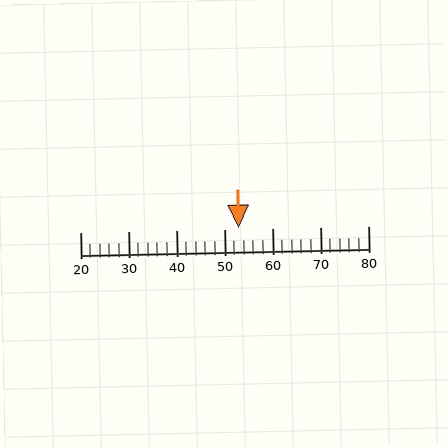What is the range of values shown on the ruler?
The ruler shows values from 20 to 80.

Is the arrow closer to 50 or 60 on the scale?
The arrow is closer to 50.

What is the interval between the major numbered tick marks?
The major tick marks are spaced 10 units apart.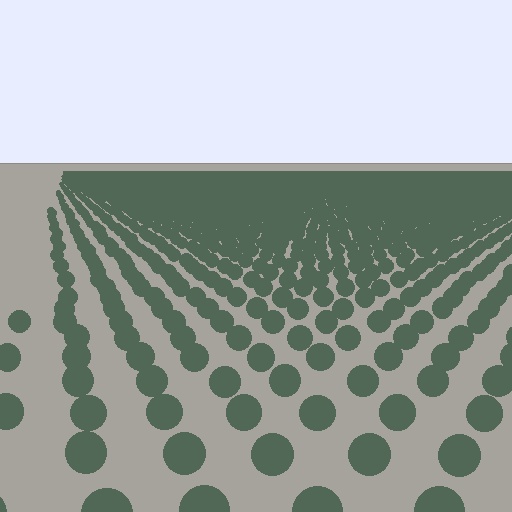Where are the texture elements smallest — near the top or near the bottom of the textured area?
Near the top.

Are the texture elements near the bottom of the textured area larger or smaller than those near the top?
Larger. Near the bottom, elements are closer to the viewer and appear at a bigger on-screen size.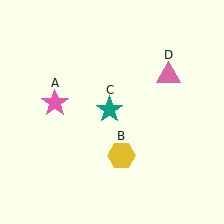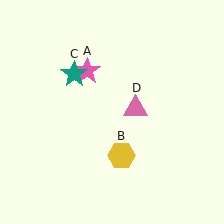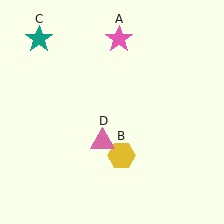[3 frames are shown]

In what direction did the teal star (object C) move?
The teal star (object C) moved up and to the left.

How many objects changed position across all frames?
3 objects changed position: pink star (object A), teal star (object C), pink triangle (object D).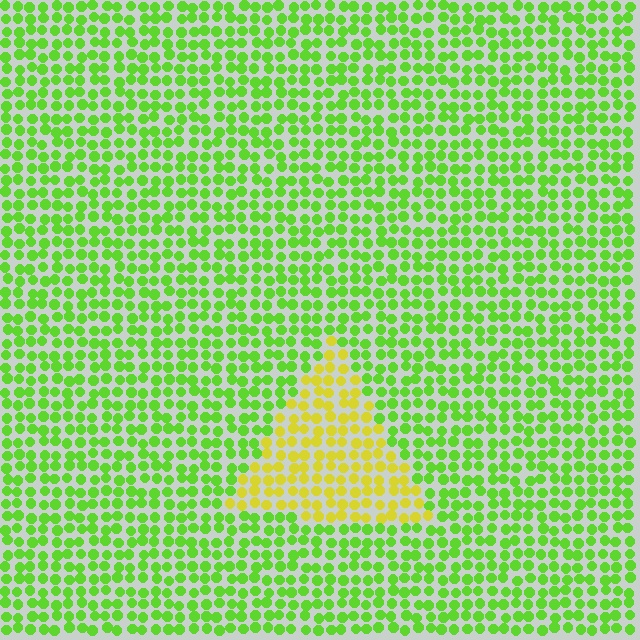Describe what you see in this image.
The image is filled with small lime elements in a uniform arrangement. A triangle-shaped region is visible where the elements are tinted to a slightly different hue, forming a subtle color boundary.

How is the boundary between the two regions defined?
The boundary is defined purely by a slight shift in hue (about 44 degrees). Spacing, size, and orientation are identical on both sides.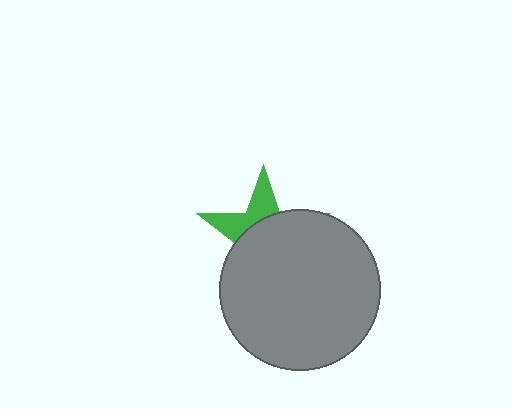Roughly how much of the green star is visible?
A small part of it is visible (roughly 32%).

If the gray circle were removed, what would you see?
You would see the complete green star.